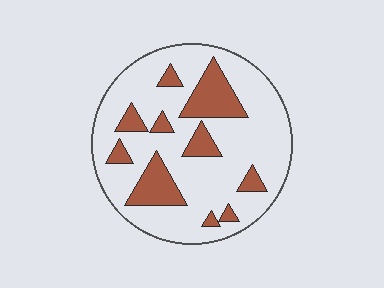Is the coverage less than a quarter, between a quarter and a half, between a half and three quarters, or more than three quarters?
Less than a quarter.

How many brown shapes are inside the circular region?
10.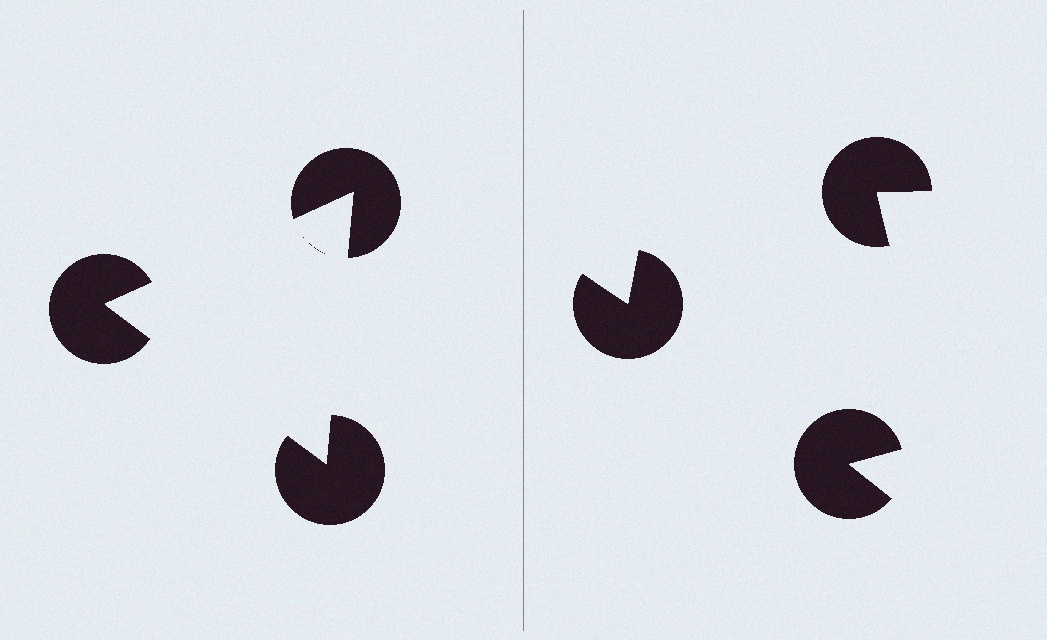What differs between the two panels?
The pac-man discs are positioned identically on both sides; only the wedge orientations differ. On the left they align to a triangle; on the right they are misaligned.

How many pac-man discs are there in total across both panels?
6 — 3 on each side.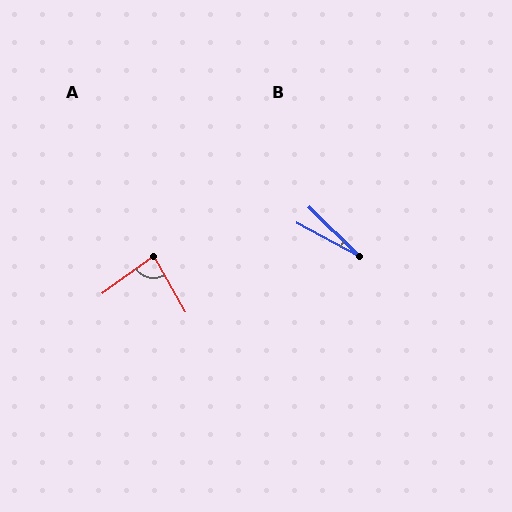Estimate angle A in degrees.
Approximately 83 degrees.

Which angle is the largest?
A, at approximately 83 degrees.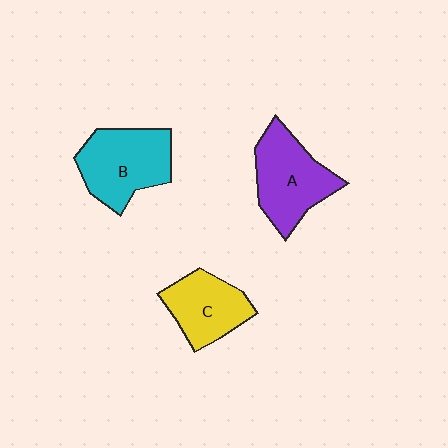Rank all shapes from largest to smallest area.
From largest to smallest: B (cyan), A (purple), C (yellow).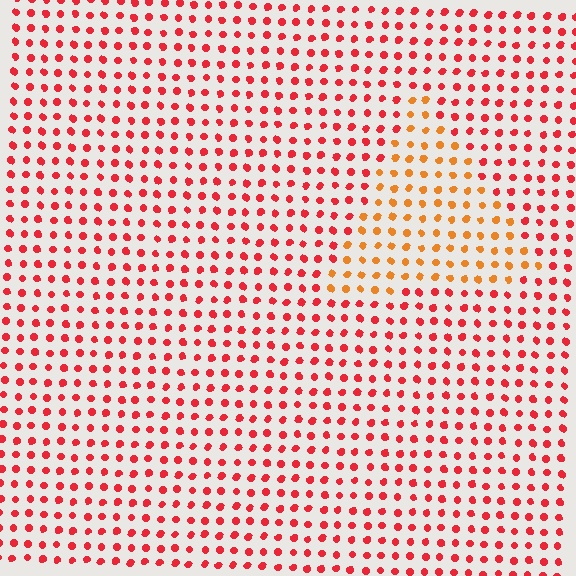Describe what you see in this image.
The image is filled with small red elements in a uniform arrangement. A triangle-shaped region is visible where the elements are tinted to a slightly different hue, forming a subtle color boundary.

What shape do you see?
I see a triangle.